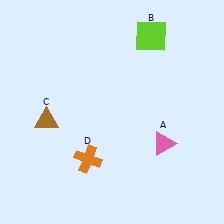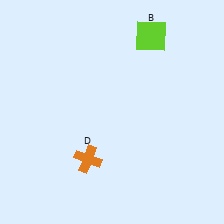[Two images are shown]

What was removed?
The brown triangle (C), the pink triangle (A) were removed in Image 2.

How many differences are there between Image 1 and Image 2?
There are 2 differences between the two images.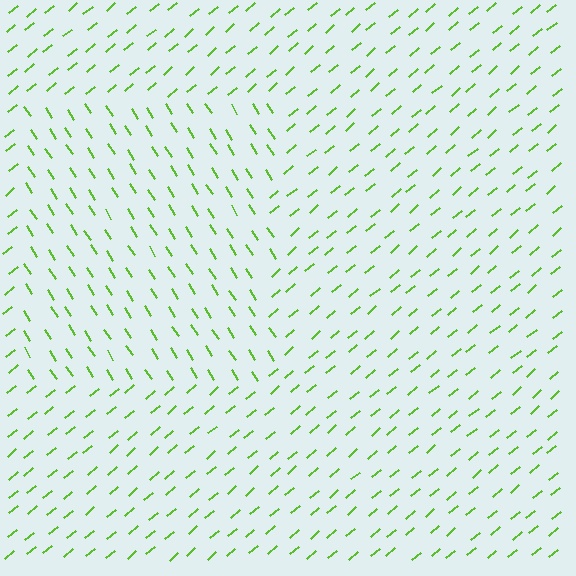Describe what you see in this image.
The image is filled with small lime line segments. A rectangle region in the image has lines oriented differently from the surrounding lines, creating a visible texture boundary.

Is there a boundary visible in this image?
Yes, there is a texture boundary formed by a change in line orientation.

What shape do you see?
I see a rectangle.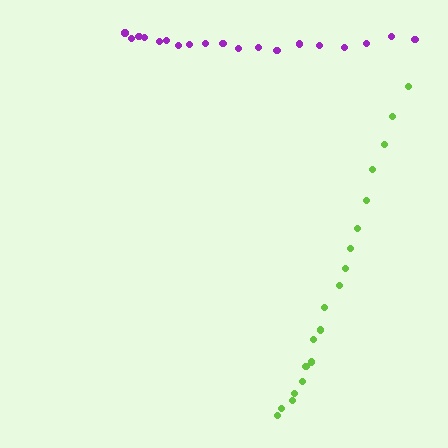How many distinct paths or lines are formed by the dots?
There are 2 distinct paths.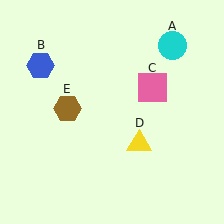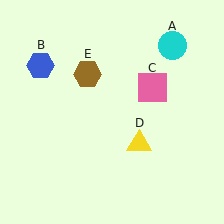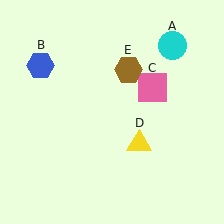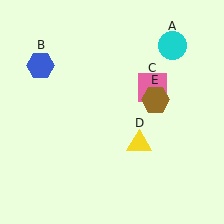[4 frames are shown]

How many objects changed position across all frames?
1 object changed position: brown hexagon (object E).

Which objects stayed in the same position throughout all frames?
Cyan circle (object A) and blue hexagon (object B) and pink square (object C) and yellow triangle (object D) remained stationary.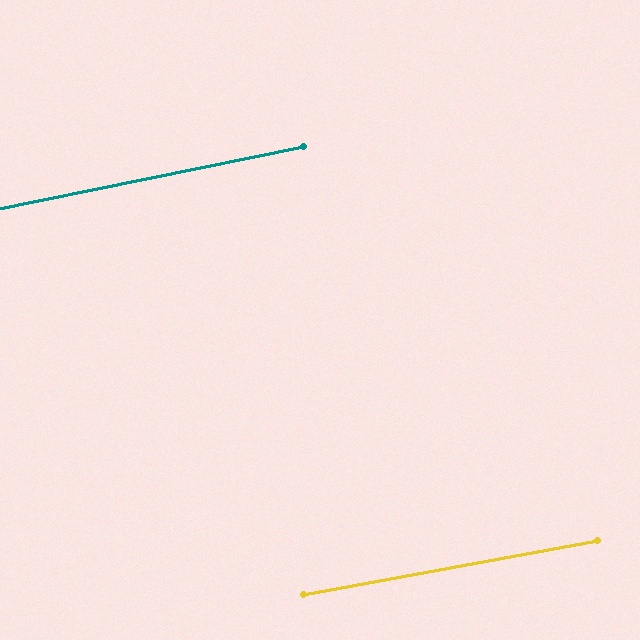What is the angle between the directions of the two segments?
Approximately 1 degree.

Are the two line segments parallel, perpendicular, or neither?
Parallel — their directions differ by only 1.0°.